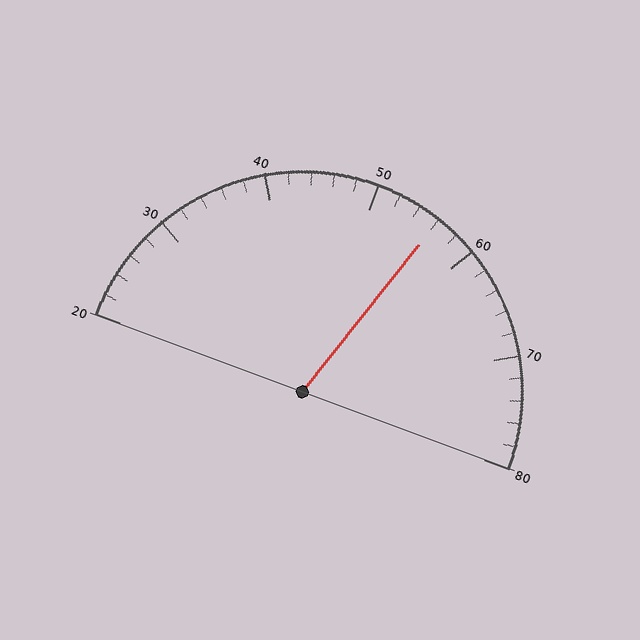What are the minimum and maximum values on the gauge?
The gauge ranges from 20 to 80.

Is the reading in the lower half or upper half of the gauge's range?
The reading is in the upper half of the range (20 to 80).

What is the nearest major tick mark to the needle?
The nearest major tick mark is 60.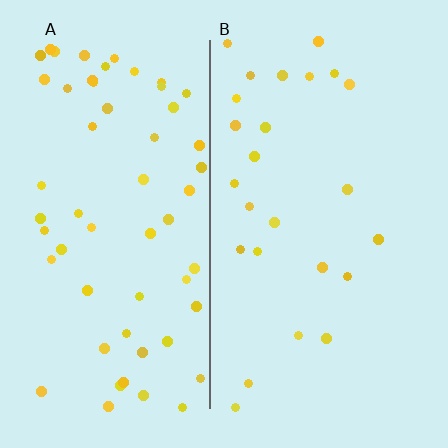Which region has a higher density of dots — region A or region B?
A (the left).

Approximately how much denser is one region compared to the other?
Approximately 2.3× — region A over region B.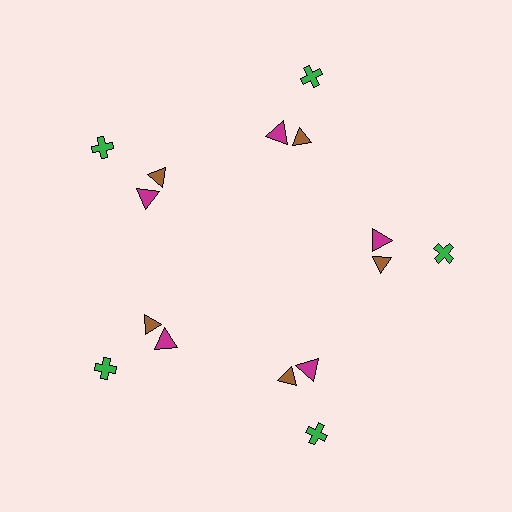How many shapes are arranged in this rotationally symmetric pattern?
There are 15 shapes, arranged in 5 groups of 3.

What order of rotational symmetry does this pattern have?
This pattern has 5-fold rotational symmetry.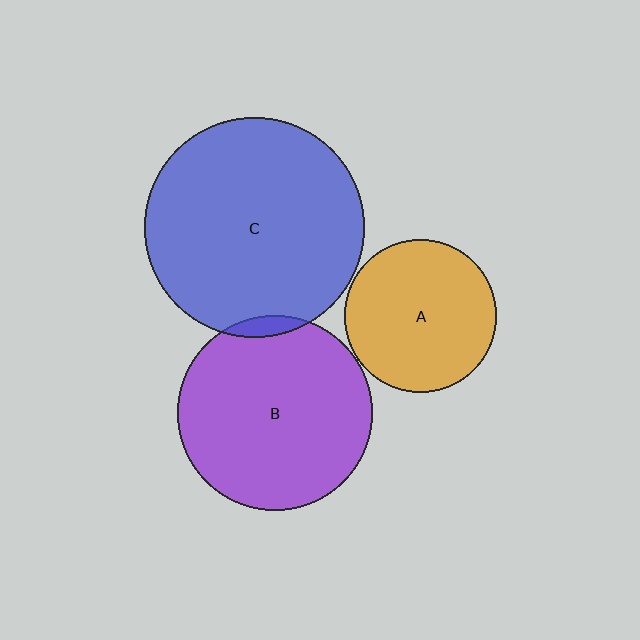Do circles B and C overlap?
Yes.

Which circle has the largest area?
Circle C (blue).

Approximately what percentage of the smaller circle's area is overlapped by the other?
Approximately 5%.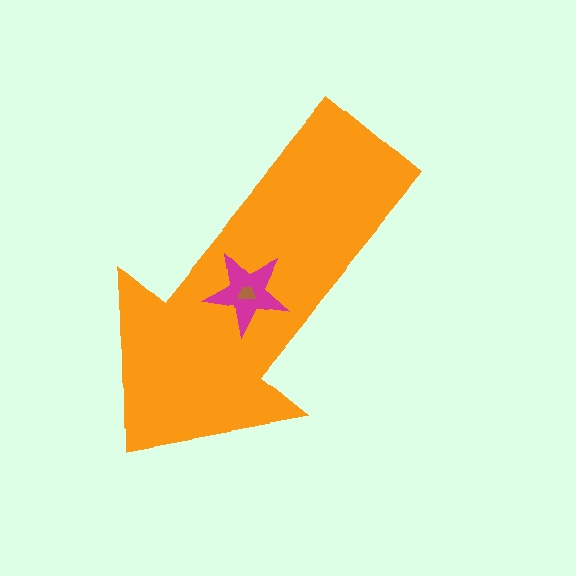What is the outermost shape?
The orange arrow.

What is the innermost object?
The brown trapezoid.